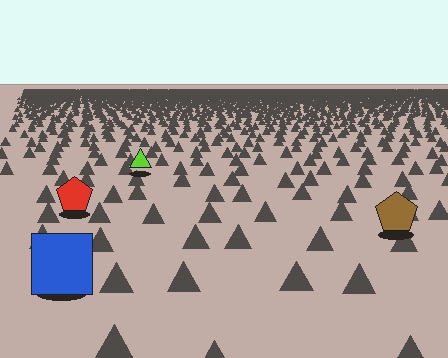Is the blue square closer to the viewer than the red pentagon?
Yes. The blue square is closer — you can tell from the texture gradient: the ground texture is coarser near it.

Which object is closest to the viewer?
The blue square is closest. The texture marks near it are larger and more spread out.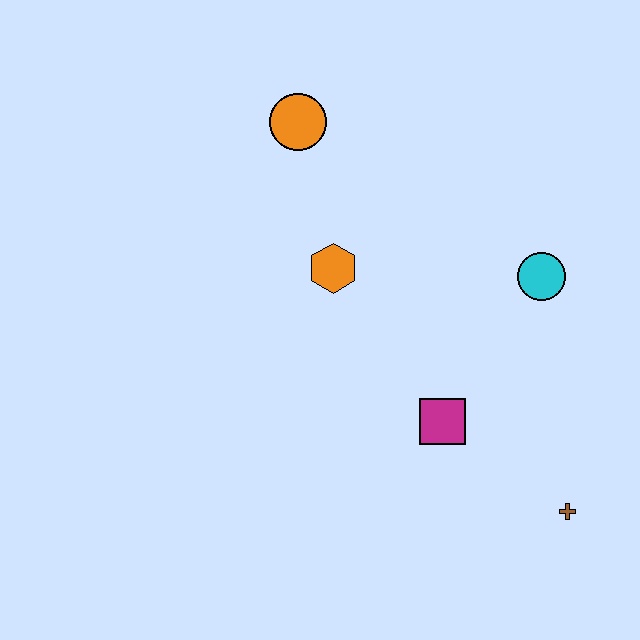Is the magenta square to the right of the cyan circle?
No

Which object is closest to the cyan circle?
The magenta square is closest to the cyan circle.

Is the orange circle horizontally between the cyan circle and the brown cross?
No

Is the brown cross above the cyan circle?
No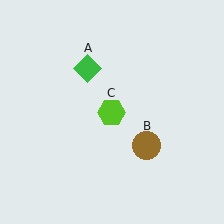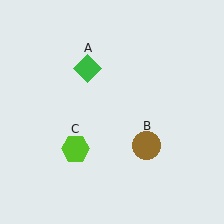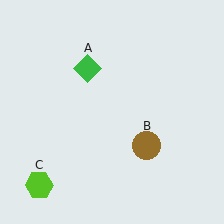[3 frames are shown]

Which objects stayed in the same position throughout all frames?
Green diamond (object A) and brown circle (object B) remained stationary.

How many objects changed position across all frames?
1 object changed position: lime hexagon (object C).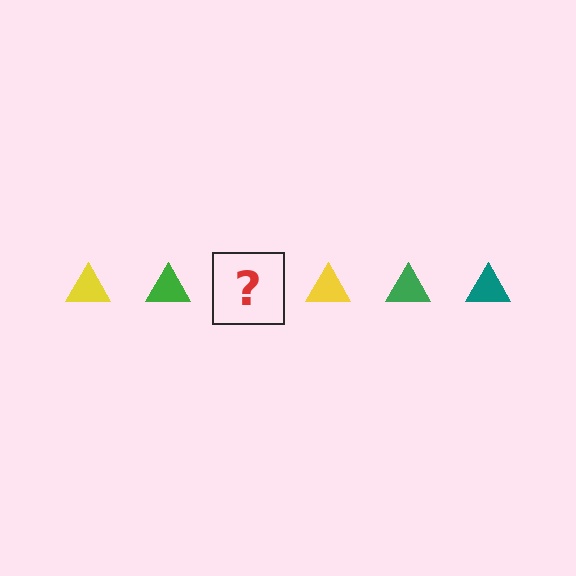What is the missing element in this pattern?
The missing element is a teal triangle.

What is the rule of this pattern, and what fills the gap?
The rule is that the pattern cycles through yellow, green, teal triangles. The gap should be filled with a teal triangle.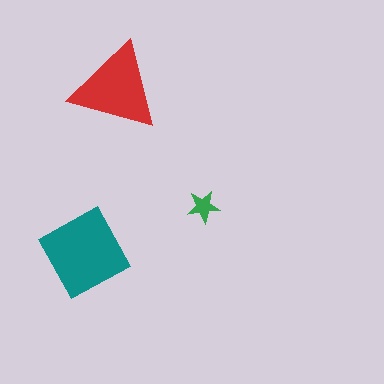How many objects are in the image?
There are 3 objects in the image.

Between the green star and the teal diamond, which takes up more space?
The teal diamond.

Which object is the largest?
The teal diamond.